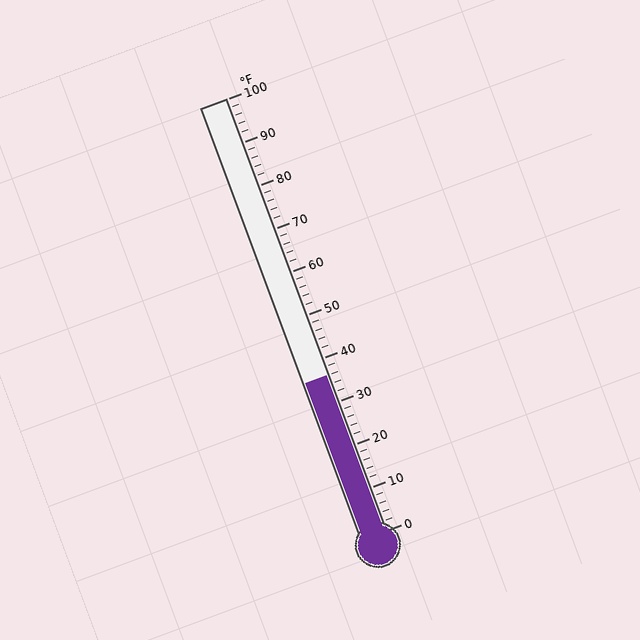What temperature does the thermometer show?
The thermometer shows approximately 36°F.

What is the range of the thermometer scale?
The thermometer scale ranges from 0°F to 100°F.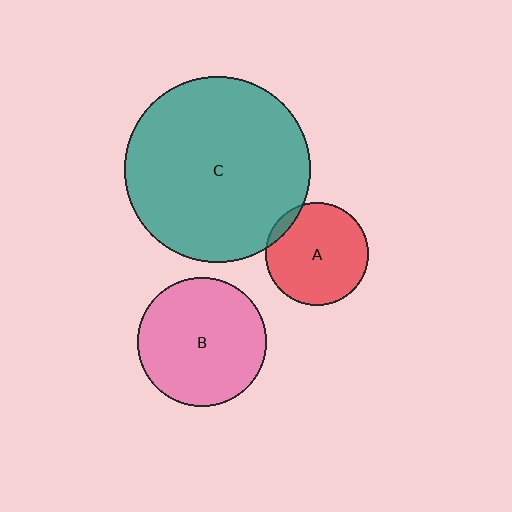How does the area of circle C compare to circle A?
Approximately 3.2 times.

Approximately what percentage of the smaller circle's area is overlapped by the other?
Approximately 5%.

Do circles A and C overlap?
Yes.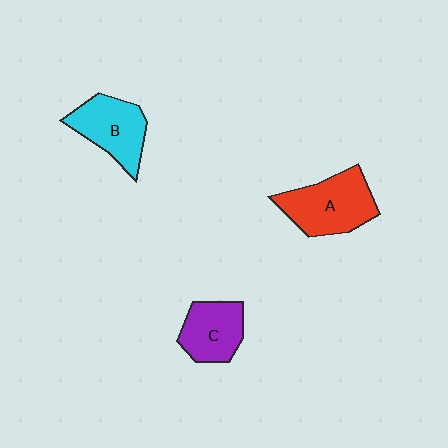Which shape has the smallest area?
Shape C (purple).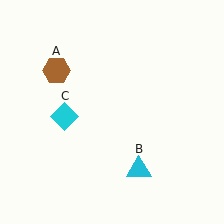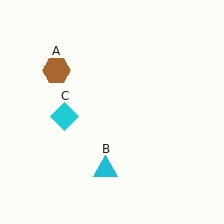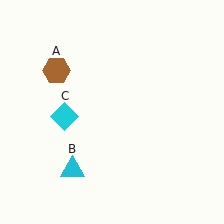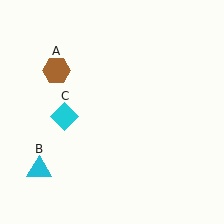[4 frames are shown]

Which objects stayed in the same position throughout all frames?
Brown hexagon (object A) and cyan diamond (object C) remained stationary.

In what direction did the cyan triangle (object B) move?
The cyan triangle (object B) moved left.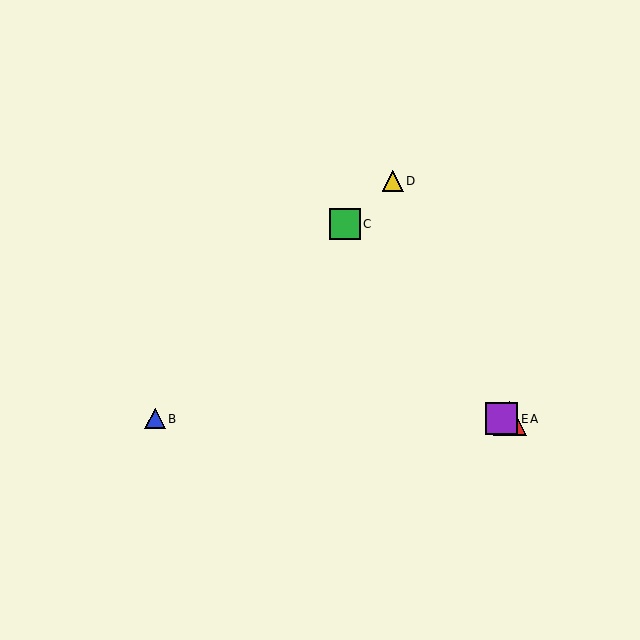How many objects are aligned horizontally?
3 objects (A, B, E) are aligned horizontally.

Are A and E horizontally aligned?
Yes, both are at y≈419.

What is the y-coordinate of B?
Object B is at y≈419.